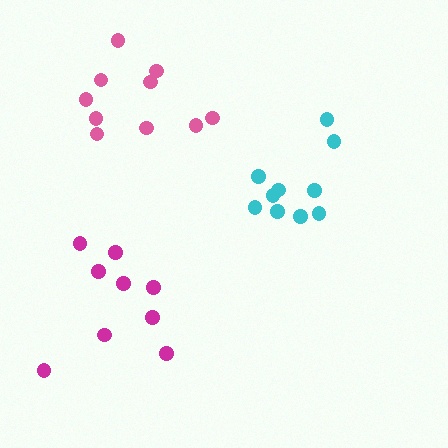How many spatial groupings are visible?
There are 3 spatial groupings.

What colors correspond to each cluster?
The clusters are colored: cyan, magenta, pink.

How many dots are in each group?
Group 1: 10 dots, Group 2: 9 dots, Group 3: 10 dots (29 total).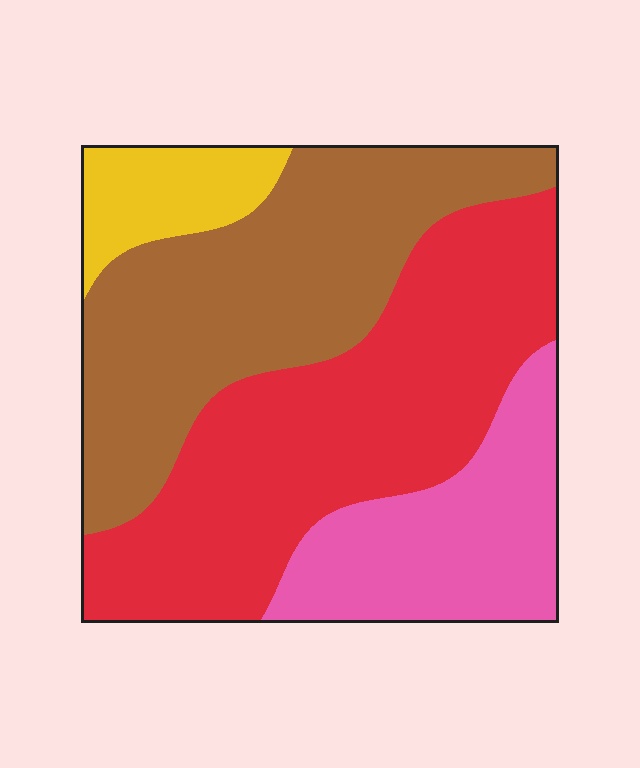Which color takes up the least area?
Yellow, at roughly 10%.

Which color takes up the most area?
Red, at roughly 40%.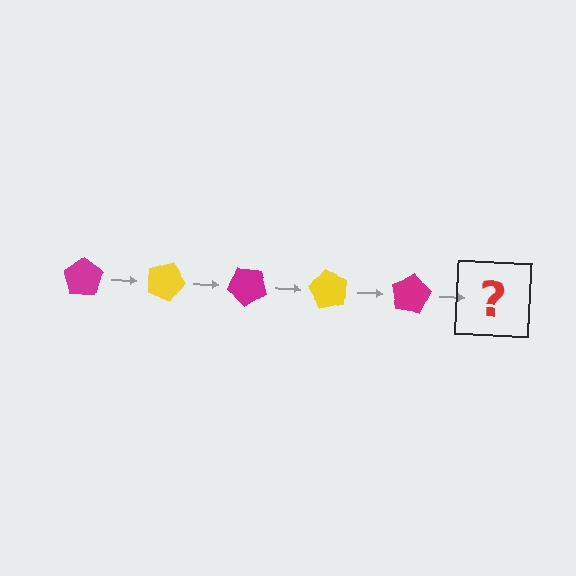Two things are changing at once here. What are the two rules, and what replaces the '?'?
The two rules are that it rotates 20 degrees each step and the color cycles through magenta and yellow. The '?' should be a yellow pentagon, rotated 100 degrees from the start.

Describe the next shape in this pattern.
It should be a yellow pentagon, rotated 100 degrees from the start.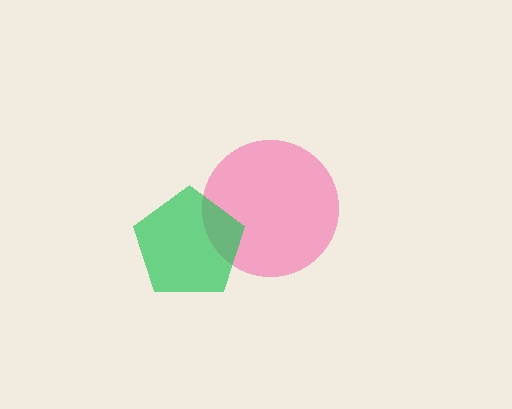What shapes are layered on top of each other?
The layered shapes are: a pink circle, a green pentagon.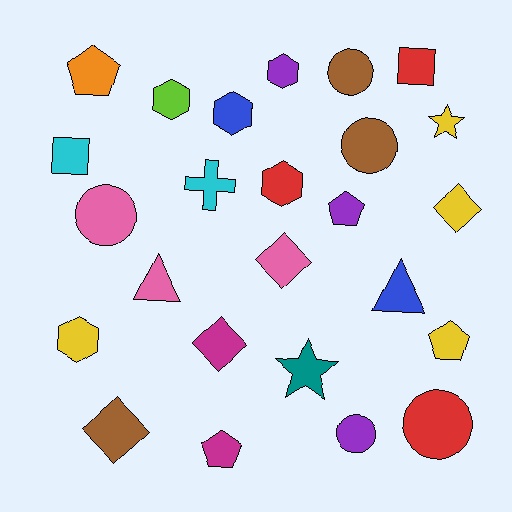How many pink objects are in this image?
There are 3 pink objects.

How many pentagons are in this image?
There are 4 pentagons.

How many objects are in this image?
There are 25 objects.